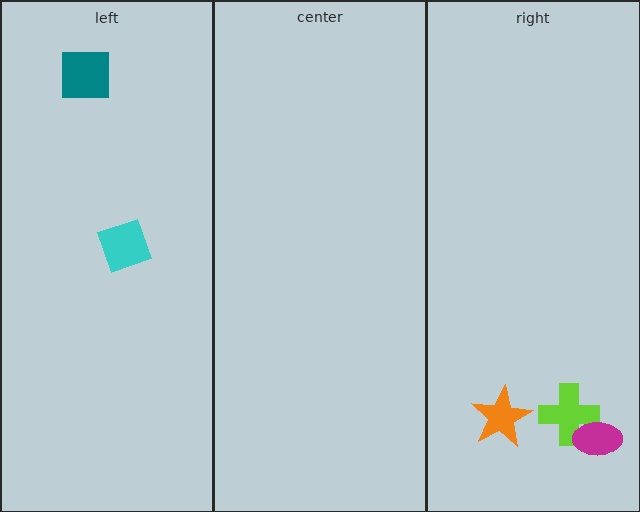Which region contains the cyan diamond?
The left region.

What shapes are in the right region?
The orange star, the lime cross, the magenta ellipse.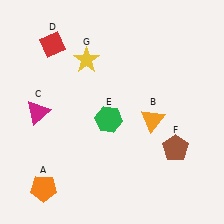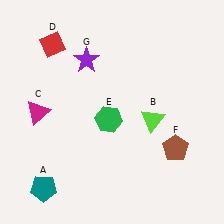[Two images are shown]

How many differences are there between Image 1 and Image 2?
There are 3 differences between the two images.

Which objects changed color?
A changed from orange to teal. B changed from orange to lime. G changed from yellow to purple.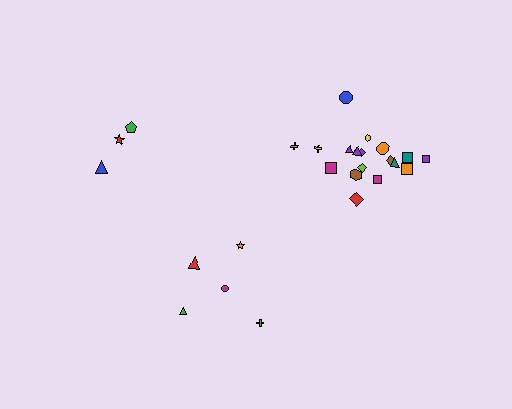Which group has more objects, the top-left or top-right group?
The top-right group.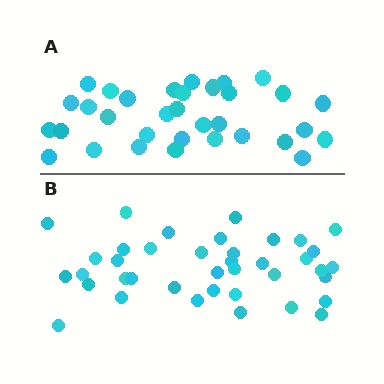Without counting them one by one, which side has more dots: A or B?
Region B (the bottom region) has more dots.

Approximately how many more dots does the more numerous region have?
Region B has about 6 more dots than region A.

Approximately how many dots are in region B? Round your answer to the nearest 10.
About 40 dots. (The exact count is 39, which rounds to 40.)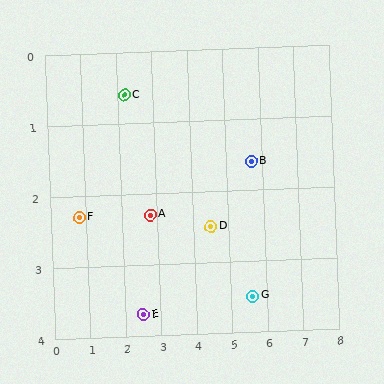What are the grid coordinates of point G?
Point G is at approximately (5.6, 3.5).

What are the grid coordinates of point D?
Point D is at approximately (4.5, 2.5).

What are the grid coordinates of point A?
Point A is at approximately (2.8, 2.3).